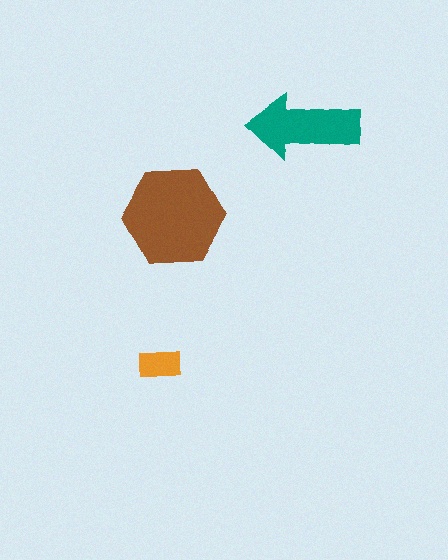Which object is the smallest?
The orange rectangle.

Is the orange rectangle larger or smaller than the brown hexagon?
Smaller.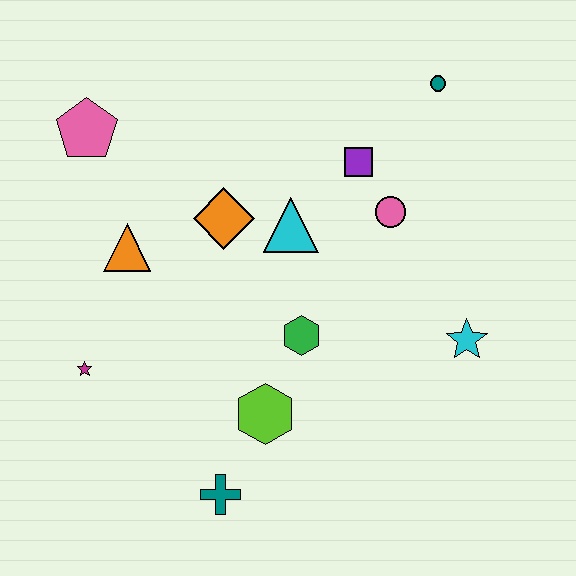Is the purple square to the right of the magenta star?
Yes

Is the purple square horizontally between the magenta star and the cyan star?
Yes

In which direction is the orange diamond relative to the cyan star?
The orange diamond is to the left of the cyan star.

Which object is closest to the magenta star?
The orange triangle is closest to the magenta star.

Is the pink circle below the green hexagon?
No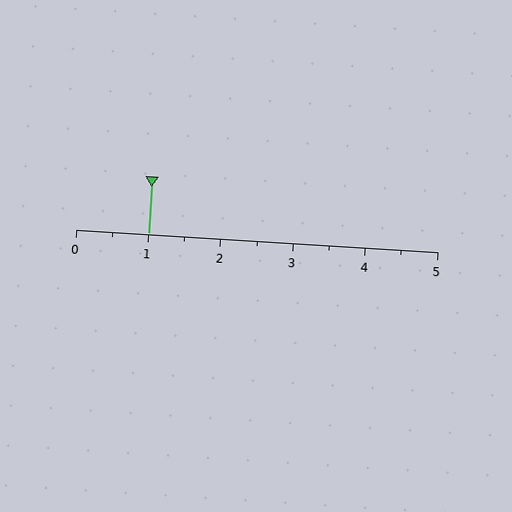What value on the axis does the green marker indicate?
The marker indicates approximately 1.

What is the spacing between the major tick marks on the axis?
The major ticks are spaced 1 apart.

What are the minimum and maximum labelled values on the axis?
The axis runs from 0 to 5.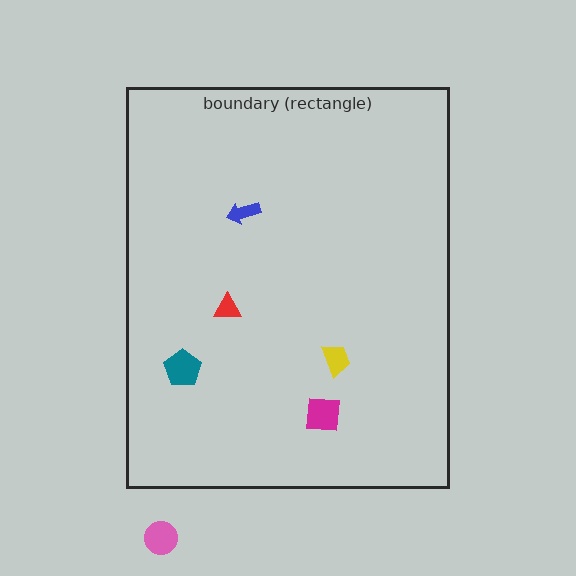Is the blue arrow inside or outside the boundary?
Inside.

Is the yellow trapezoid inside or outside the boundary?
Inside.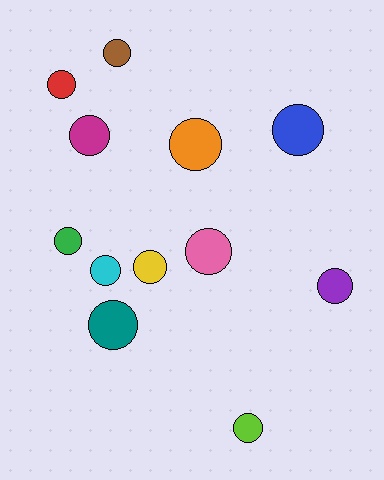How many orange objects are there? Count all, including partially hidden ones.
There is 1 orange object.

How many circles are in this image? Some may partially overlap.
There are 12 circles.